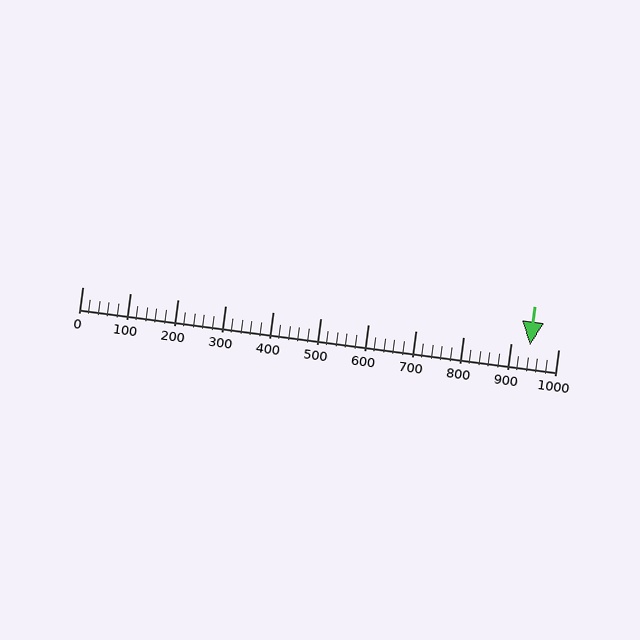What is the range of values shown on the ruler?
The ruler shows values from 0 to 1000.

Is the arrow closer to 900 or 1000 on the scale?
The arrow is closer to 900.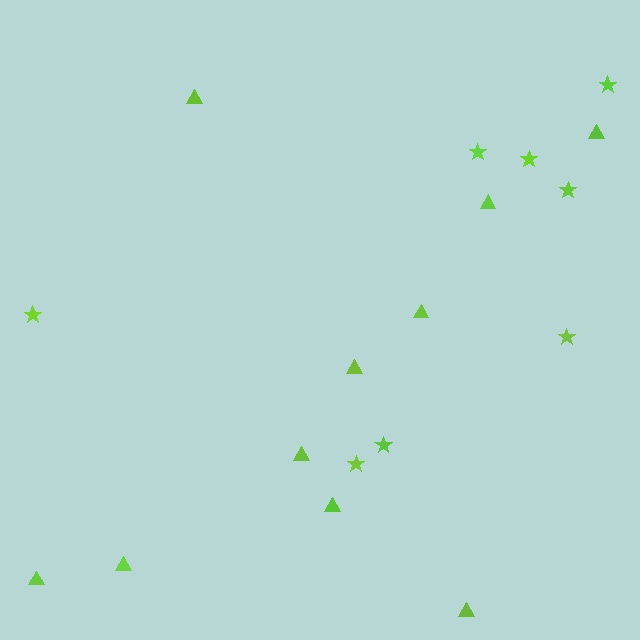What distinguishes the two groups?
There are 2 groups: one group of stars (8) and one group of triangles (10).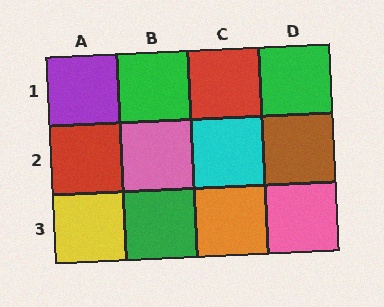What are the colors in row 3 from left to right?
Yellow, green, orange, pink.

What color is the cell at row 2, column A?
Red.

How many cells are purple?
1 cell is purple.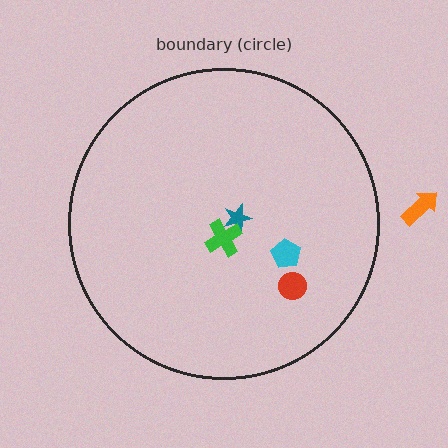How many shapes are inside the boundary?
4 inside, 1 outside.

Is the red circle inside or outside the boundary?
Inside.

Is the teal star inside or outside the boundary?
Inside.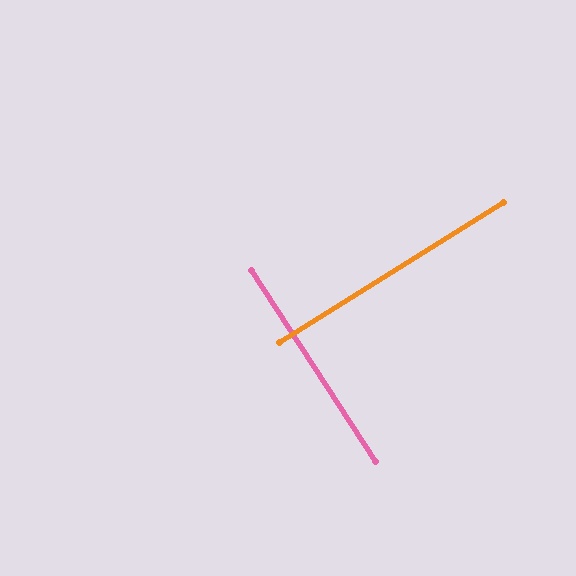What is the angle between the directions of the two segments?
Approximately 89 degrees.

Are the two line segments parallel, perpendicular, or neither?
Perpendicular — they meet at approximately 89°.